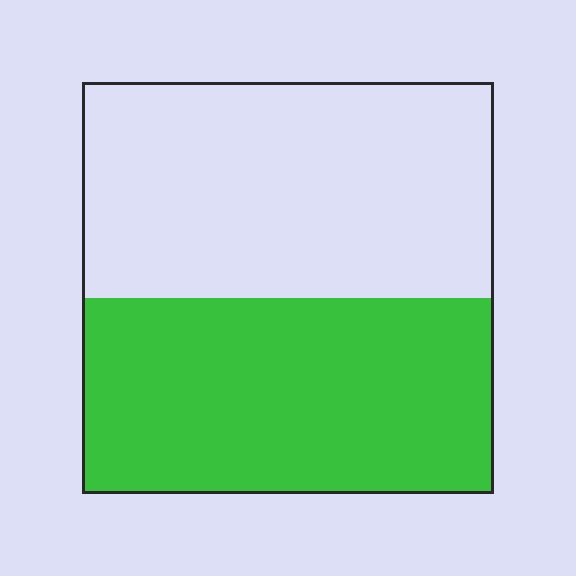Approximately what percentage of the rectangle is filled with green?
Approximately 50%.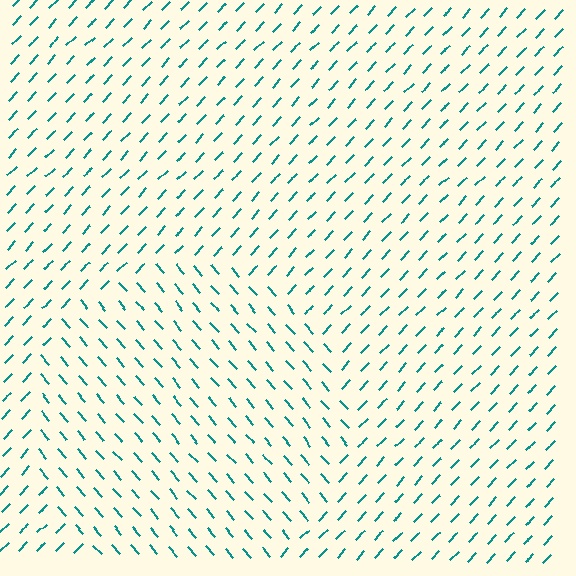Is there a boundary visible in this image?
Yes, there is a texture boundary formed by a change in line orientation.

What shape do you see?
I see a circle.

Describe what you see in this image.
The image is filled with small teal line segments. A circle region in the image has lines oriented differently from the surrounding lines, creating a visible texture boundary.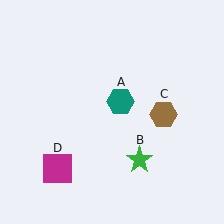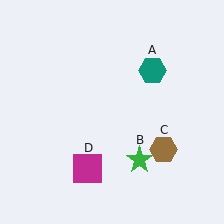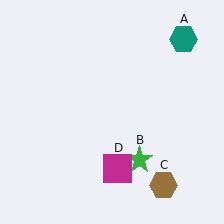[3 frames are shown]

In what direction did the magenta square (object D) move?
The magenta square (object D) moved right.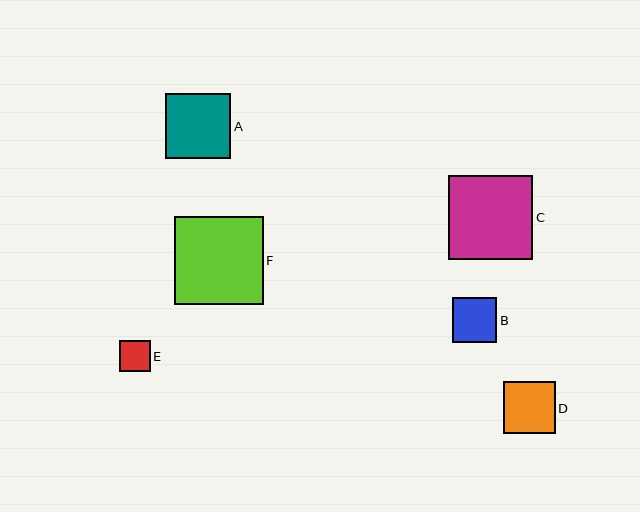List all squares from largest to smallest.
From largest to smallest: F, C, A, D, B, E.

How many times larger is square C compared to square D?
Square C is approximately 1.6 times the size of square D.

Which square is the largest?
Square F is the largest with a size of approximately 88 pixels.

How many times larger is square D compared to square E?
Square D is approximately 1.7 times the size of square E.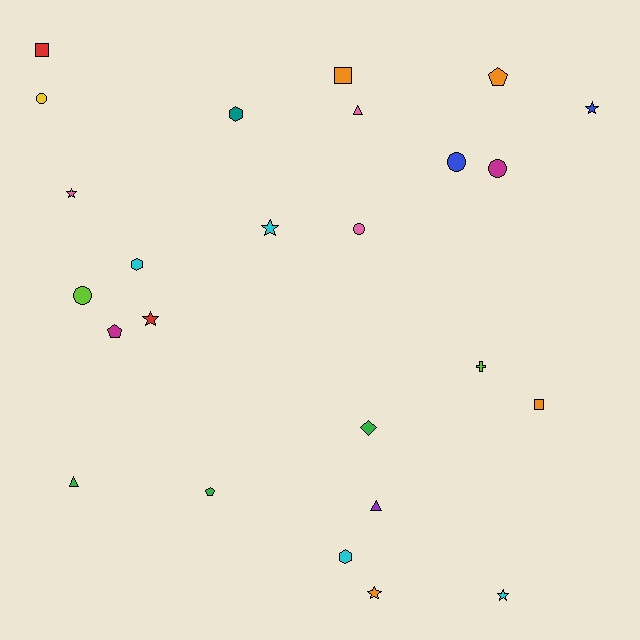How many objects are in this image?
There are 25 objects.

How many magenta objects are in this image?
There are 2 magenta objects.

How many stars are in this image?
There are 6 stars.